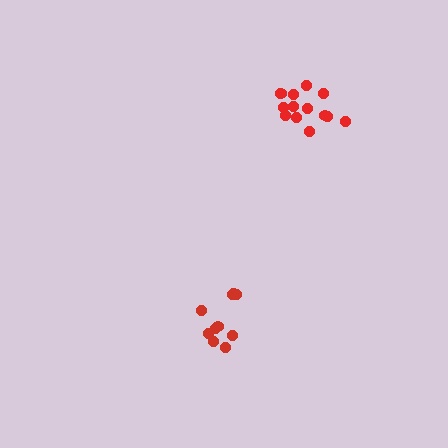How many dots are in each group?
Group 1: 14 dots, Group 2: 10 dots (24 total).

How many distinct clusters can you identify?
There are 2 distinct clusters.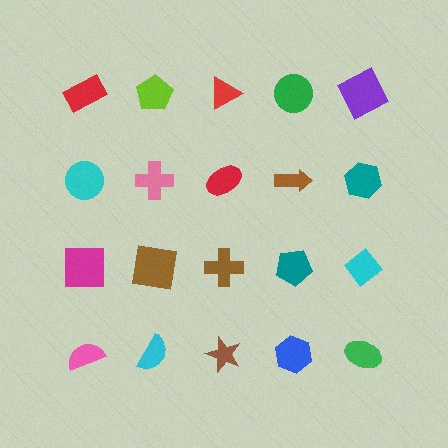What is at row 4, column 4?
A blue hexagon.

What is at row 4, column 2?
A cyan semicircle.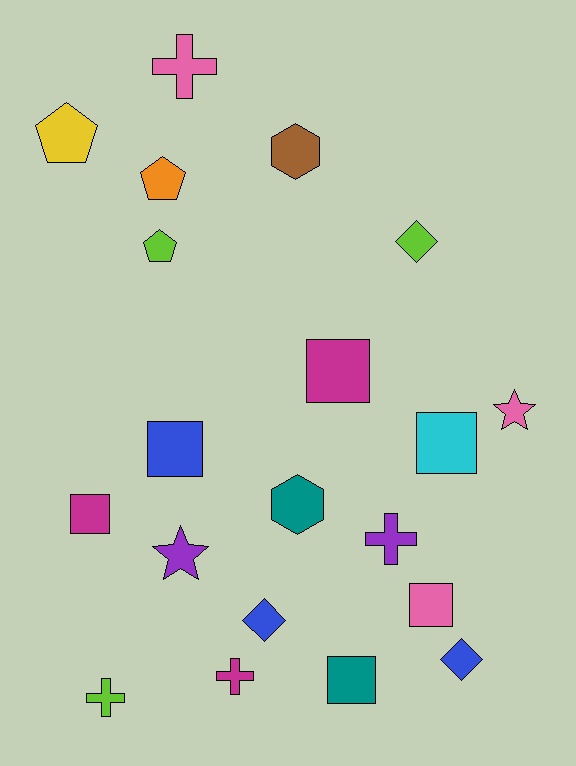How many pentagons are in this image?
There are 3 pentagons.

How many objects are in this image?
There are 20 objects.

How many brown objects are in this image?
There is 1 brown object.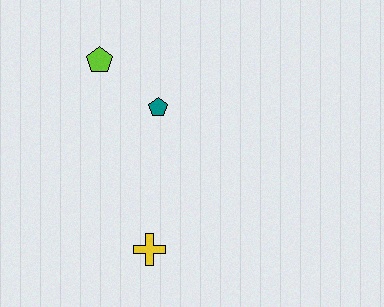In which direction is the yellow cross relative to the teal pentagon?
The yellow cross is below the teal pentagon.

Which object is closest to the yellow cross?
The teal pentagon is closest to the yellow cross.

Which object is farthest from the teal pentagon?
The yellow cross is farthest from the teal pentagon.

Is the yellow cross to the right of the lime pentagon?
Yes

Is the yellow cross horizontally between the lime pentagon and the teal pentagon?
Yes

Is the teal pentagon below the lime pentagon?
Yes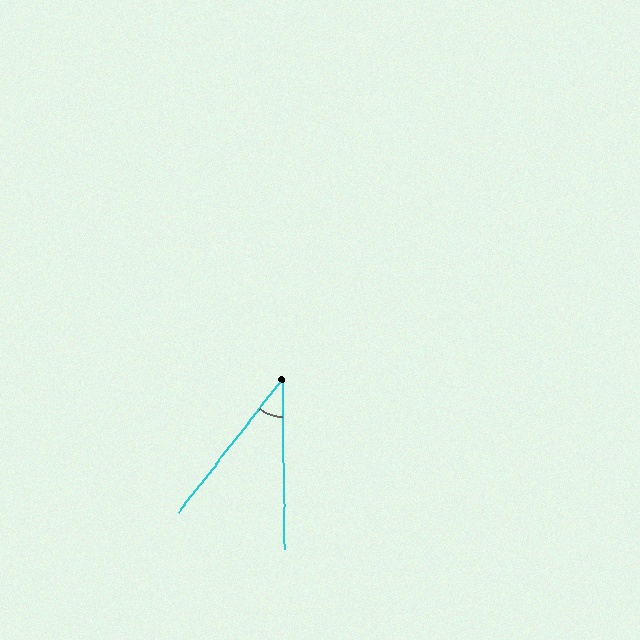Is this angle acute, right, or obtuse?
It is acute.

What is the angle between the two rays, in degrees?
Approximately 39 degrees.